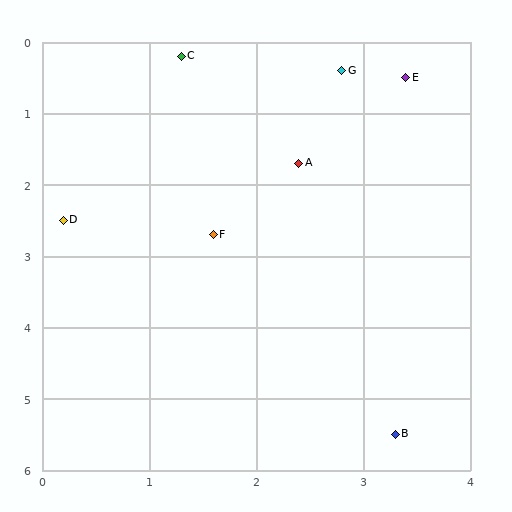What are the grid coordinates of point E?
Point E is at approximately (3.4, 0.5).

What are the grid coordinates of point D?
Point D is at approximately (0.2, 2.5).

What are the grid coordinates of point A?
Point A is at approximately (2.4, 1.7).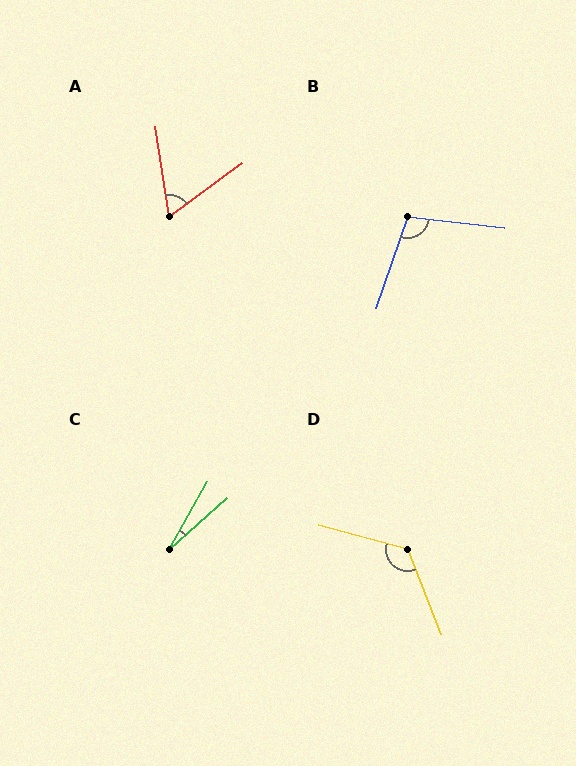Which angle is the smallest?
C, at approximately 19 degrees.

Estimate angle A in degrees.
Approximately 63 degrees.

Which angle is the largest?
D, at approximately 127 degrees.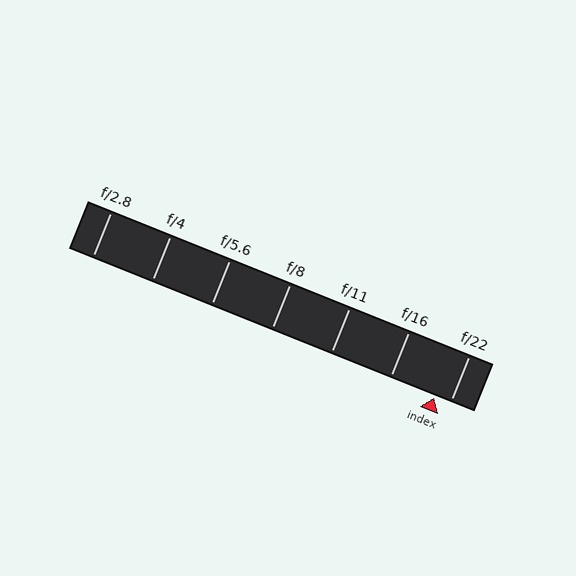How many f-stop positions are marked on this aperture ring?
There are 7 f-stop positions marked.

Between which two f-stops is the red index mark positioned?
The index mark is between f/16 and f/22.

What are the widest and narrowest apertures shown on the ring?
The widest aperture shown is f/2.8 and the narrowest is f/22.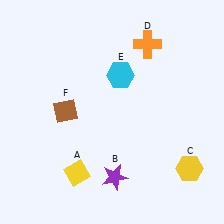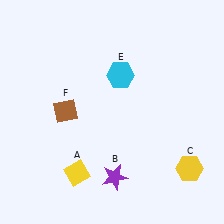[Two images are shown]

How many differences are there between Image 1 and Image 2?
There is 1 difference between the two images.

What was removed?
The orange cross (D) was removed in Image 2.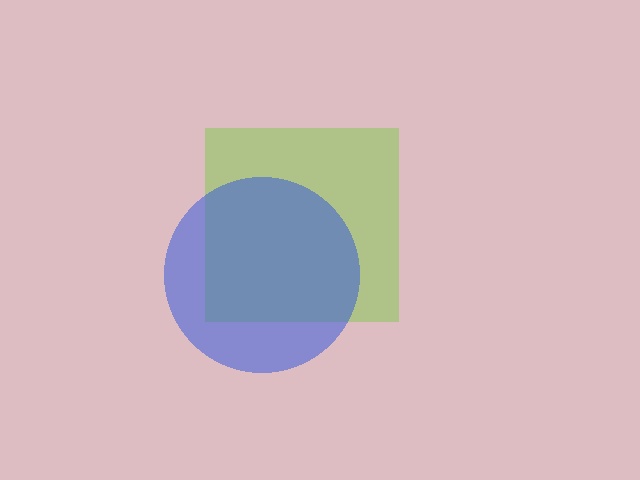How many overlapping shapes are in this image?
There are 2 overlapping shapes in the image.